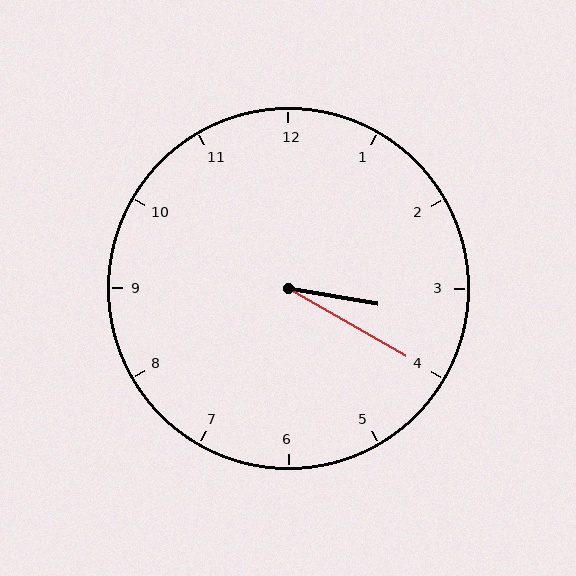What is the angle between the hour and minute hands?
Approximately 20 degrees.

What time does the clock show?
3:20.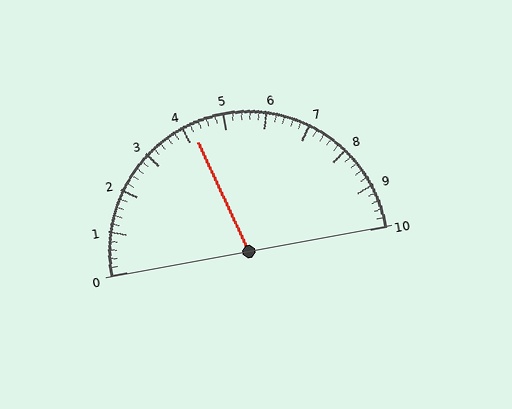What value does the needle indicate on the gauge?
The needle indicates approximately 4.2.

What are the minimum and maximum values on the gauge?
The gauge ranges from 0 to 10.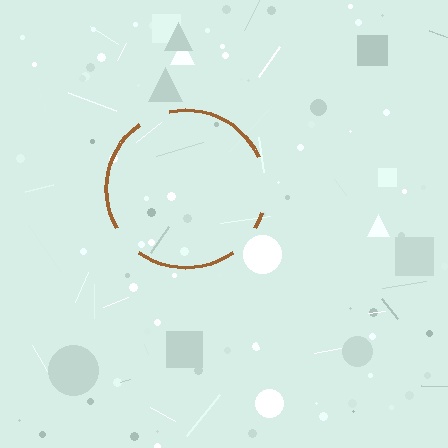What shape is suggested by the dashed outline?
The dashed outline suggests a circle.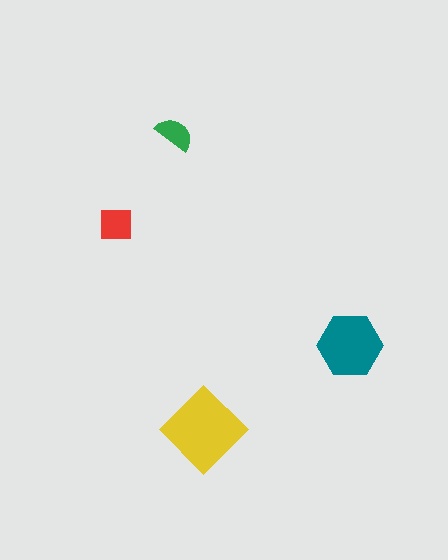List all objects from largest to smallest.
The yellow diamond, the teal hexagon, the red square, the green semicircle.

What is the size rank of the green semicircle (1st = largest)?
4th.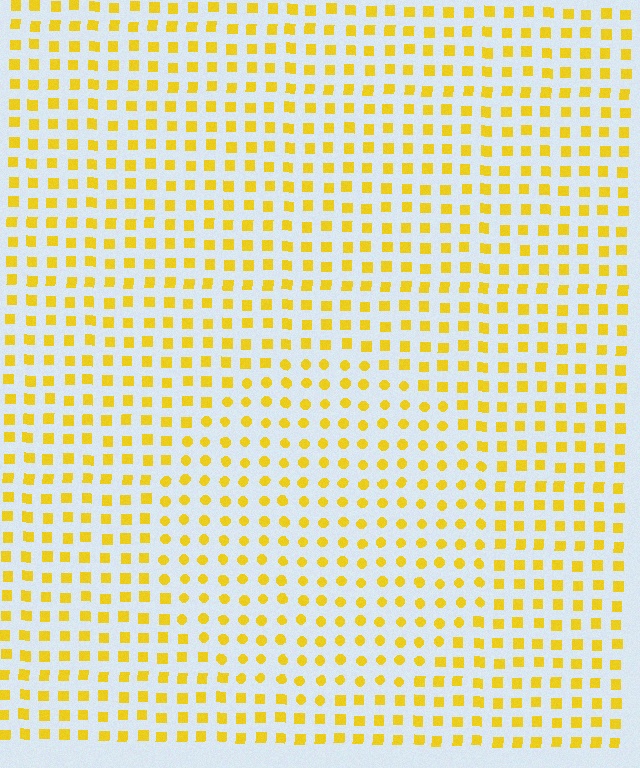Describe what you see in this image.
The image is filled with small yellow elements arranged in a uniform grid. A circle-shaped region contains circles, while the surrounding area contains squares. The boundary is defined purely by the change in element shape.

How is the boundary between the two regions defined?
The boundary is defined by a change in element shape: circles inside vs. squares outside. All elements share the same color and spacing.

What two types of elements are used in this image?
The image uses circles inside the circle region and squares outside it.